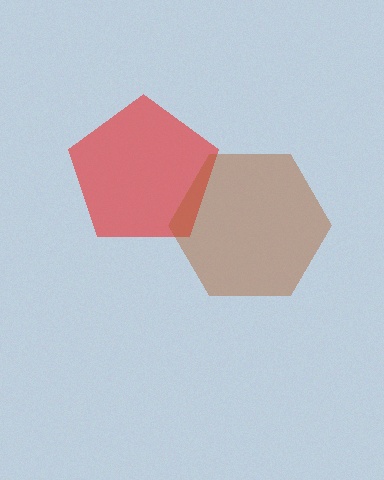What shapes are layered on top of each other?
The layered shapes are: a red pentagon, a brown hexagon.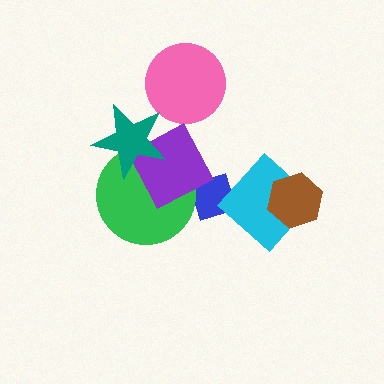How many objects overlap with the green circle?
3 objects overlap with the green circle.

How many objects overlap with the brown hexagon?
1 object overlaps with the brown hexagon.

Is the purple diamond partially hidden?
Yes, it is partially covered by another shape.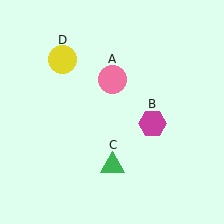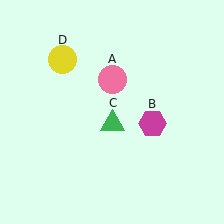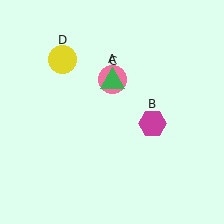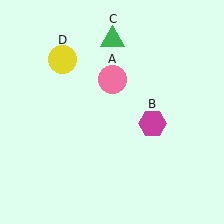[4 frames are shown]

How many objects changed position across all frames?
1 object changed position: green triangle (object C).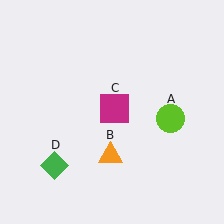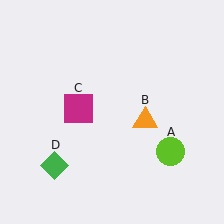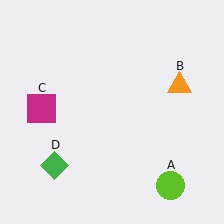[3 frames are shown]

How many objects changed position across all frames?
3 objects changed position: lime circle (object A), orange triangle (object B), magenta square (object C).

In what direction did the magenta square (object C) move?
The magenta square (object C) moved left.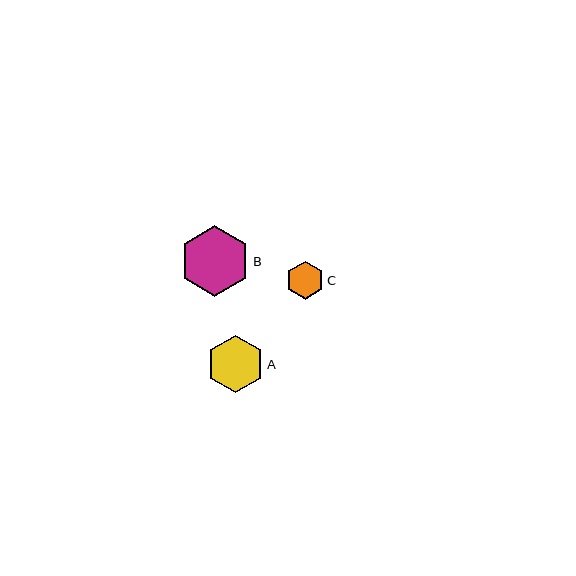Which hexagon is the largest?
Hexagon B is the largest with a size of approximately 70 pixels.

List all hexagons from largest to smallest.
From largest to smallest: B, A, C.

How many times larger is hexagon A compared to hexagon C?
Hexagon A is approximately 1.5 times the size of hexagon C.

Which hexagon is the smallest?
Hexagon C is the smallest with a size of approximately 38 pixels.